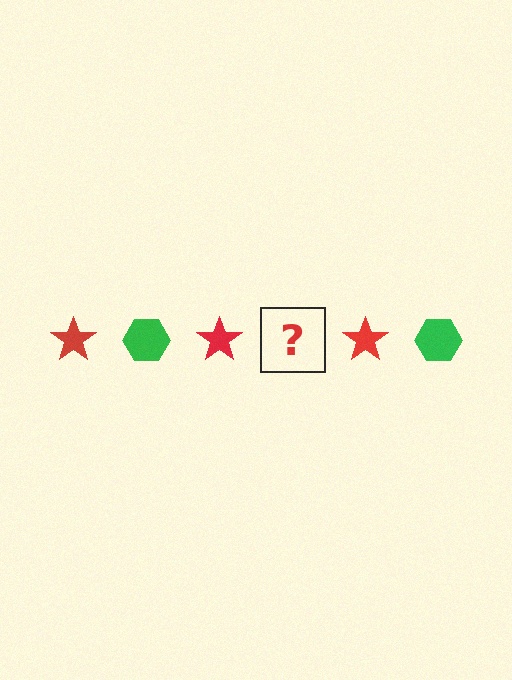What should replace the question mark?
The question mark should be replaced with a green hexagon.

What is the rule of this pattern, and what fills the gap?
The rule is that the pattern alternates between red star and green hexagon. The gap should be filled with a green hexagon.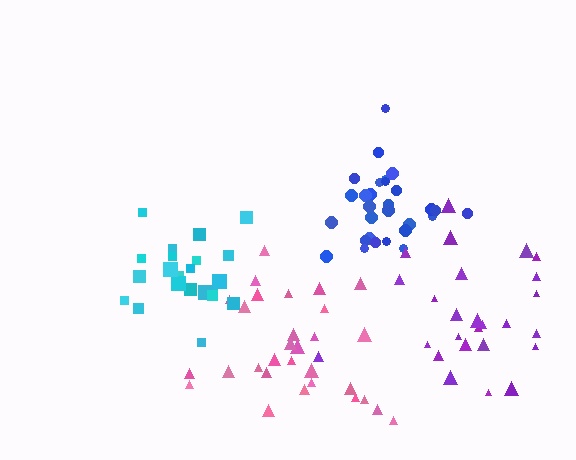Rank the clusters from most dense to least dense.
blue, cyan, pink, purple.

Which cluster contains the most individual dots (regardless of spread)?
Pink (30).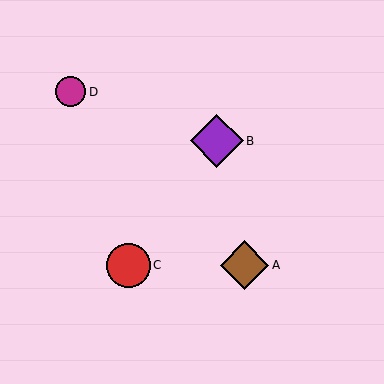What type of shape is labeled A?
Shape A is a brown diamond.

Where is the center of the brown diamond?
The center of the brown diamond is at (245, 265).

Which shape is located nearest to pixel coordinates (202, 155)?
The purple diamond (labeled B) at (217, 141) is nearest to that location.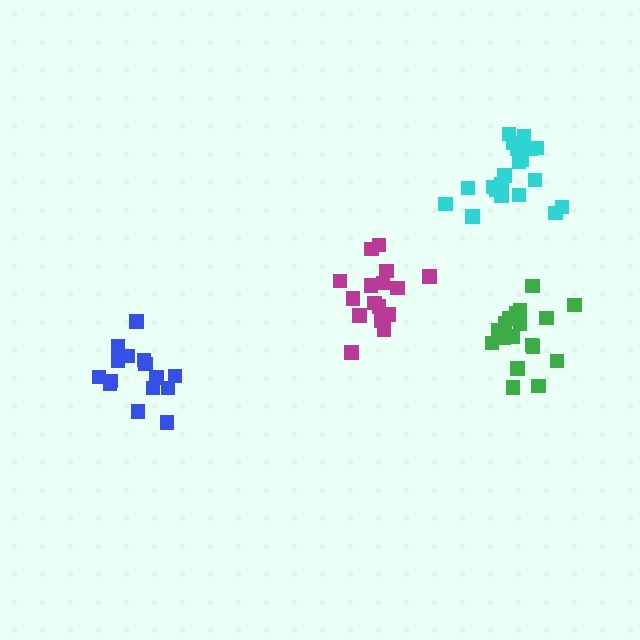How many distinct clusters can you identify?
There are 4 distinct clusters.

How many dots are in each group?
Group 1: 18 dots, Group 2: 20 dots, Group 3: 16 dots, Group 4: 15 dots (69 total).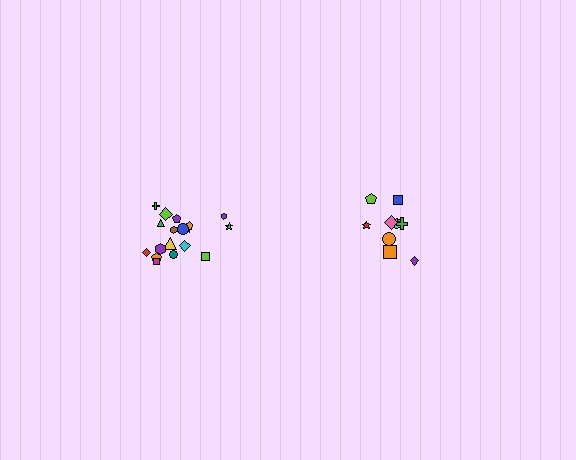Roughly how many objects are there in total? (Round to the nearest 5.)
Roughly 30 objects in total.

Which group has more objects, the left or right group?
The left group.